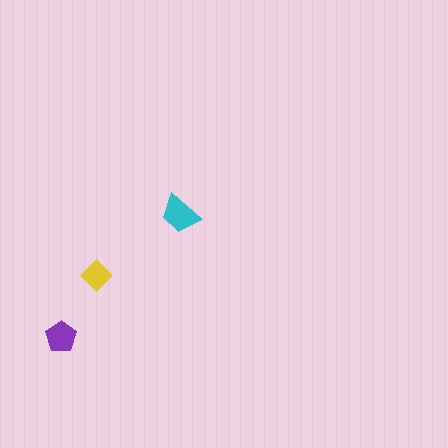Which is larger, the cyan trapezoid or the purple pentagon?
The cyan trapezoid.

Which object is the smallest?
The yellow diamond.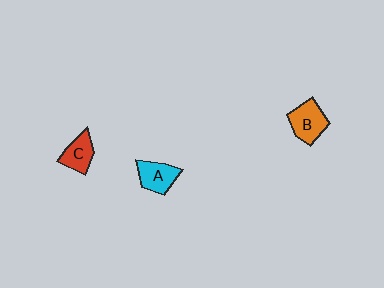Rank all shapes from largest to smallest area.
From largest to smallest: B (orange), A (cyan), C (red).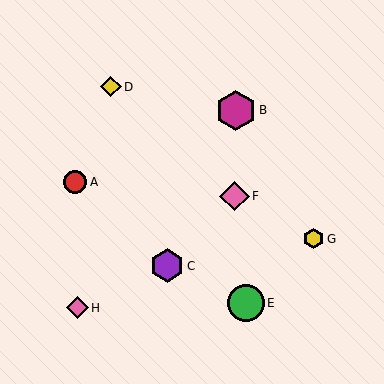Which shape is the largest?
The magenta hexagon (labeled B) is the largest.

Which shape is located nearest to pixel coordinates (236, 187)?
The pink diamond (labeled F) at (234, 196) is nearest to that location.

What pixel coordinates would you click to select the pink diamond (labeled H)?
Click at (77, 308) to select the pink diamond H.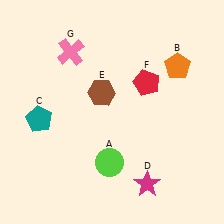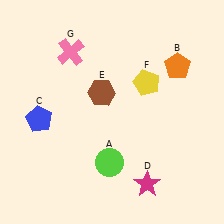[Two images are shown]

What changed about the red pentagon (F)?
In Image 1, F is red. In Image 2, it changed to yellow.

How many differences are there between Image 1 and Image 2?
There are 2 differences between the two images.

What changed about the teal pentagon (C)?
In Image 1, C is teal. In Image 2, it changed to blue.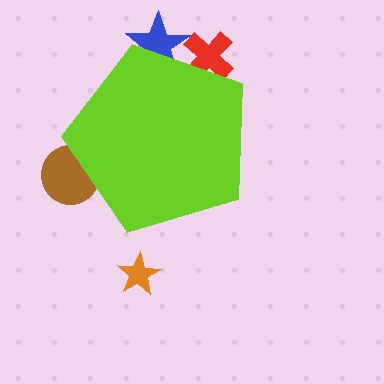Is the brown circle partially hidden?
Yes, the brown circle is partially hidden behind the lime pentagon.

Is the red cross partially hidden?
Yes, the red cross is partially hidden behind the lime pentagon.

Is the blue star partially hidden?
Yes, the blue star is partially hidden behind the lime pentagon.